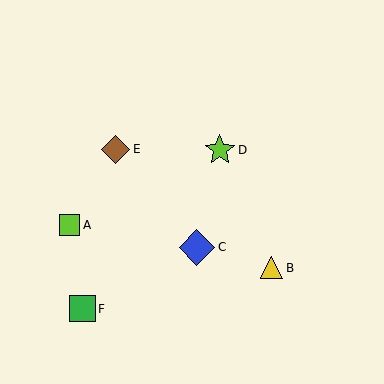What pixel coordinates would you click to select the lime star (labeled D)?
Click at (220, 150) to select the lime star D.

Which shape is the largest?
The blue diamond (labeled C) is the largest.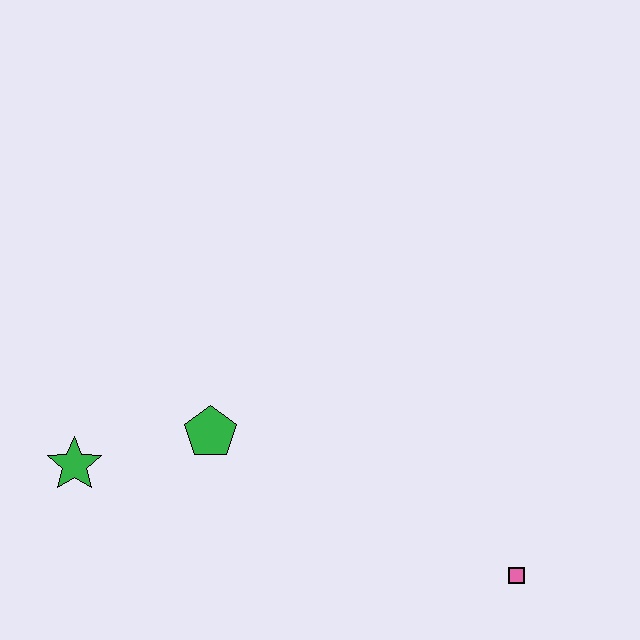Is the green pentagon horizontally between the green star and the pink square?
Yes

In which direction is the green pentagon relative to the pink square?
The green pentagon is to the left of the pink square.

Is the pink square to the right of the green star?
Yes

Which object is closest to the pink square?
The green pentagon is closest to the pink square.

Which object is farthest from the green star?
The pink square is farthest from the green star.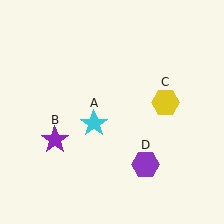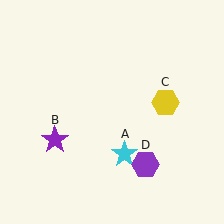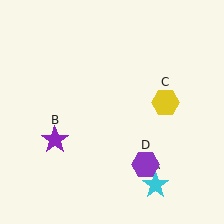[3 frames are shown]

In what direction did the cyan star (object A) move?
The cyan star (object A) moved down and to the right.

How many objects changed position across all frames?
1 object changed position: cyan star (object A).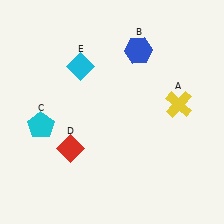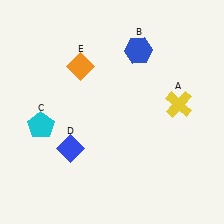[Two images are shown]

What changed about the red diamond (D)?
In Image 1, D is red. In Image 2, it changed to blue.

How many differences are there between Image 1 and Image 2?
There are 2 differences between the two images.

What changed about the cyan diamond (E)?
In Image 1, E is cyan. In Image 2, it changed to orange.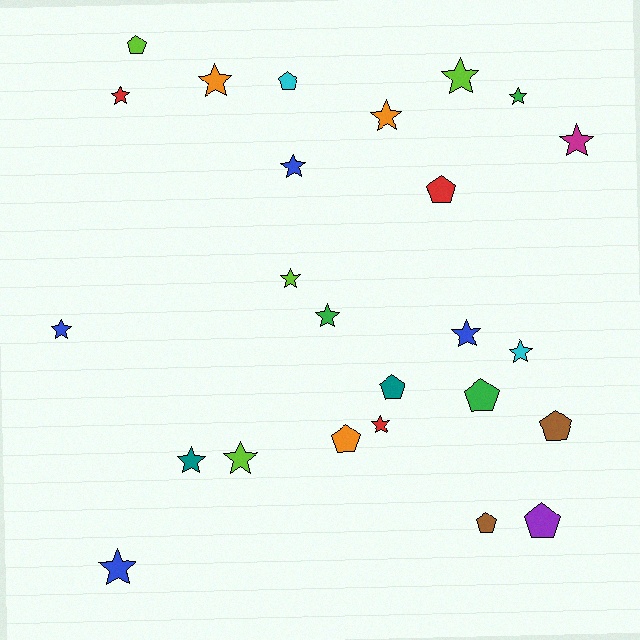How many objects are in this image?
There are 25 objects.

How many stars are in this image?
There are 16 stars.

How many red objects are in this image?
There are 3 red objects.